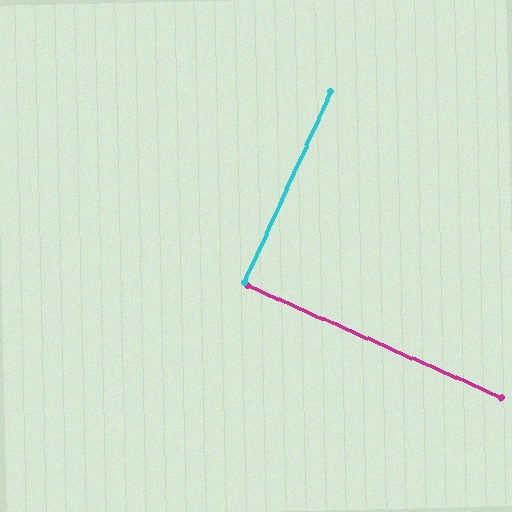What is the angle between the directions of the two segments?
Approximately 89 degrees.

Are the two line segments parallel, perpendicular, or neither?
Perpendicular — they meet at approximately 89°.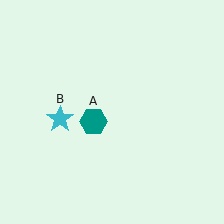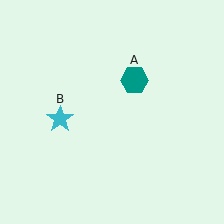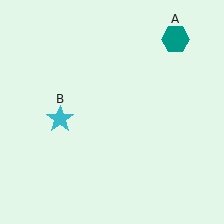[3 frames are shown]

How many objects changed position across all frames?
1 object changed position: teal hexagon (object A).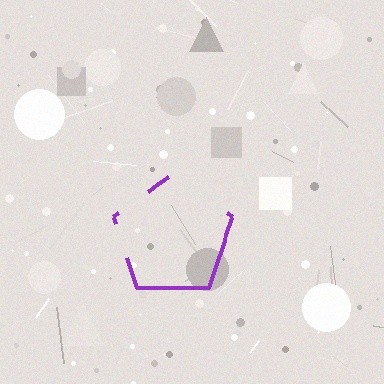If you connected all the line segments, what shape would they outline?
They would outline a pentagon.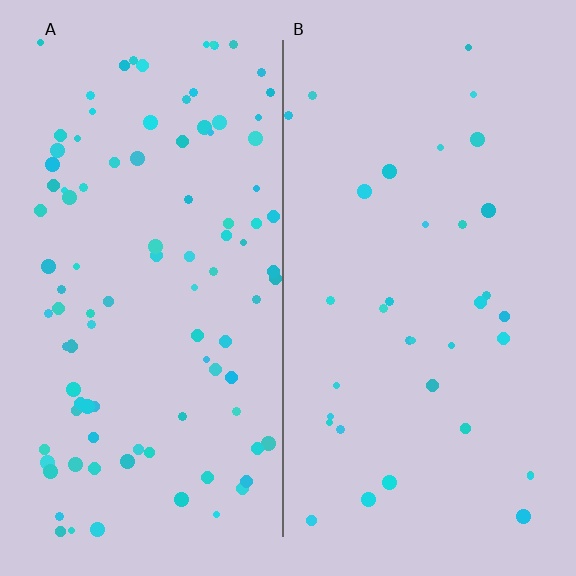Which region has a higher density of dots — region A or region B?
A (the left).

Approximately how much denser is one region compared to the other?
Approximately 2.9× — region A over region B.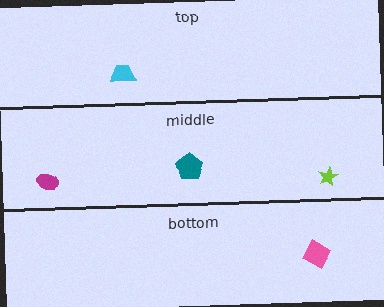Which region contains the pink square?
The bottom region.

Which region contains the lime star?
The middle region.